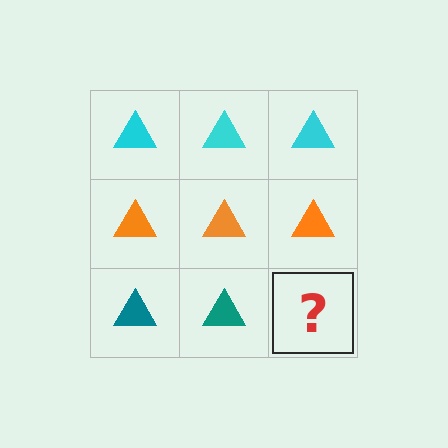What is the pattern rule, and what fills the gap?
The rule is that each row has a consistent color. The gap should be filled with a teal triangle.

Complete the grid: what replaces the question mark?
The question mark should be replaced with a teal triangle.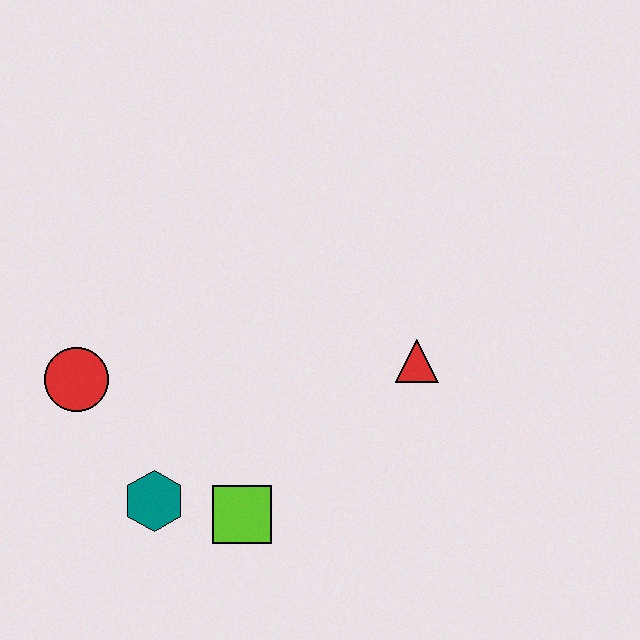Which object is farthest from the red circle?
The red triangle is farthest from the red circle.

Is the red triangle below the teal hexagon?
No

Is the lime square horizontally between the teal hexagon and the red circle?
No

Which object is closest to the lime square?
The teal hexagon is closest to the lime square.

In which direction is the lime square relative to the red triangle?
The lime square is to the left of the red triangle.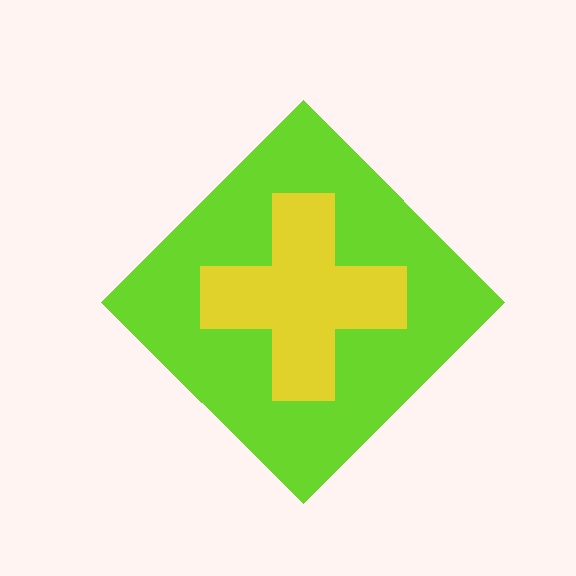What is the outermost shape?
The lime diamond.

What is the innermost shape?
The yellow cross.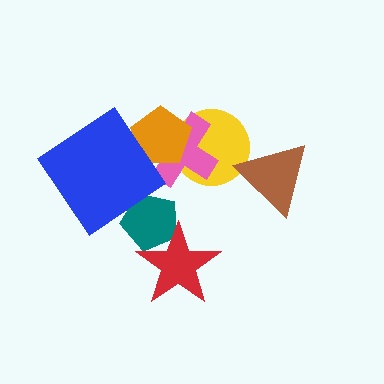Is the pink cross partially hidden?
Yes, it is partially covered by another shape.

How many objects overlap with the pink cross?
2 objects overlap with the pink cross.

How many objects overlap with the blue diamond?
1 object overlaps with the blue diamond.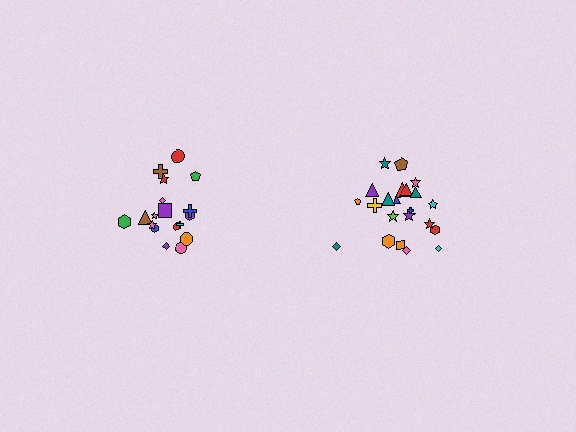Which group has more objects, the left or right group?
The right group.